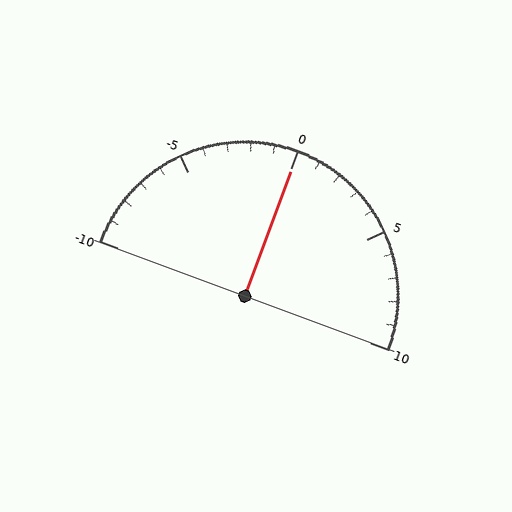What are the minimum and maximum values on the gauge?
The gauge ranges from -10 to 10.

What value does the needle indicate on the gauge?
The needle indicates approximately 0.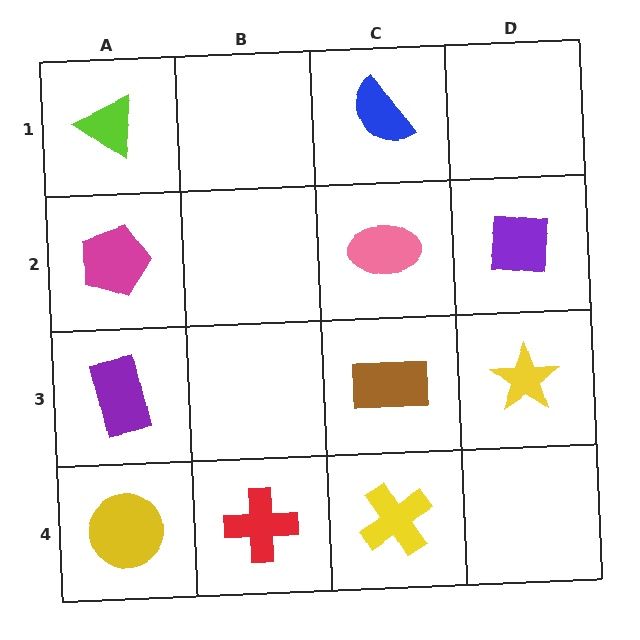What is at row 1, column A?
A lime triangle.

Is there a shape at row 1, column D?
No, that cell is empty.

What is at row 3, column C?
A brown rectangle.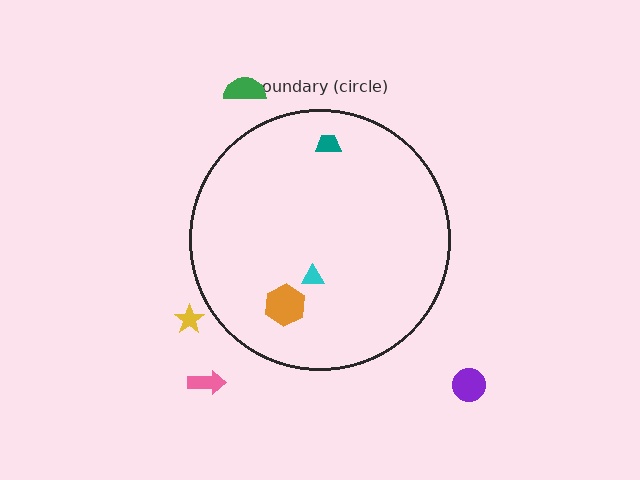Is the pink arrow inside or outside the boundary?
Outside.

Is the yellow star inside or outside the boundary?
Outside.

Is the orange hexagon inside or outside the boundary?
Inside.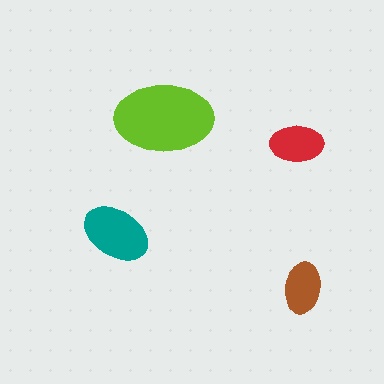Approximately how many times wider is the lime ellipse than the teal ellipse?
About 1.5 times wider.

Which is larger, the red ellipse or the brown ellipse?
The red one.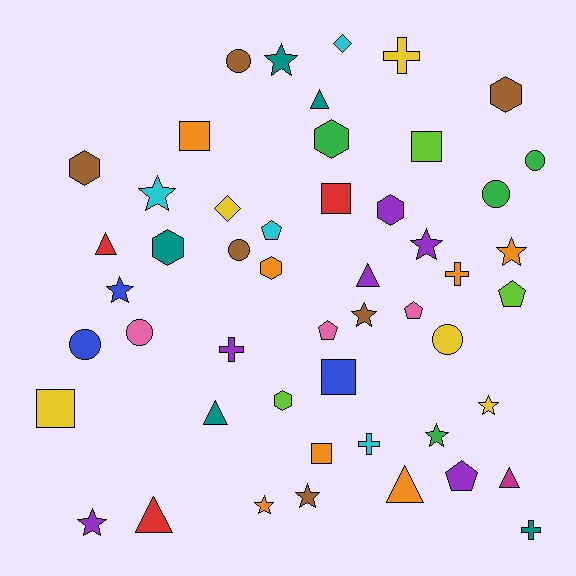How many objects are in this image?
There are 50 objects.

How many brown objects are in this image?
There are 6 brown objects.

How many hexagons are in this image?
There are 7 hexagons.